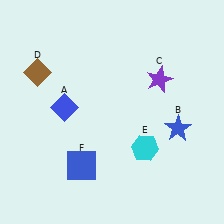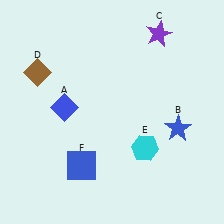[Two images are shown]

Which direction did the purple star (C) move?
The purple star (C) moved up.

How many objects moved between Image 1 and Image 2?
1 object moved between the two images.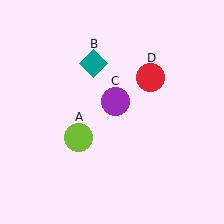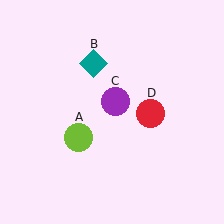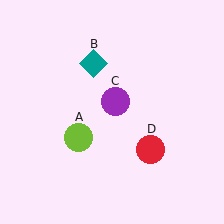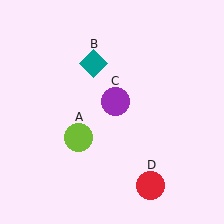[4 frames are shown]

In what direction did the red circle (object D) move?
The red circle (object D) moved down.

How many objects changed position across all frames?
1 object changed position: red circle (object D).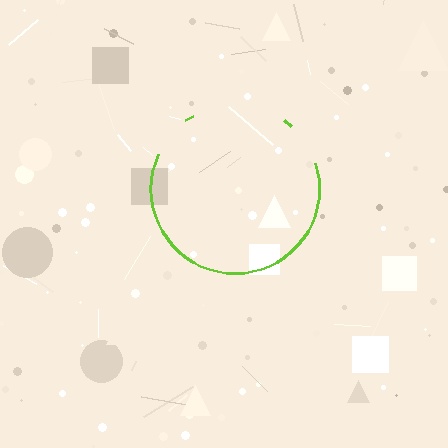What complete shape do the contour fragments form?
The contour fragments form a circle.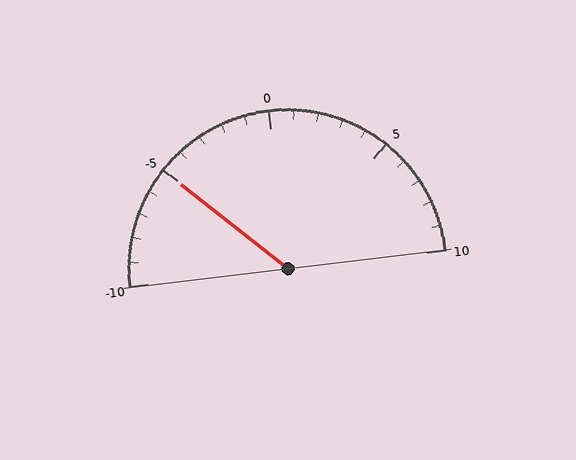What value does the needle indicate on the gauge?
The needle indicates approximately -5.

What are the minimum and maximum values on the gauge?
The gauge ranges from -10 to 10.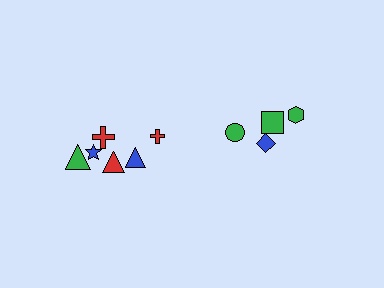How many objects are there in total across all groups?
There are 10 objects.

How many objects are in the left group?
There are 6 objects.